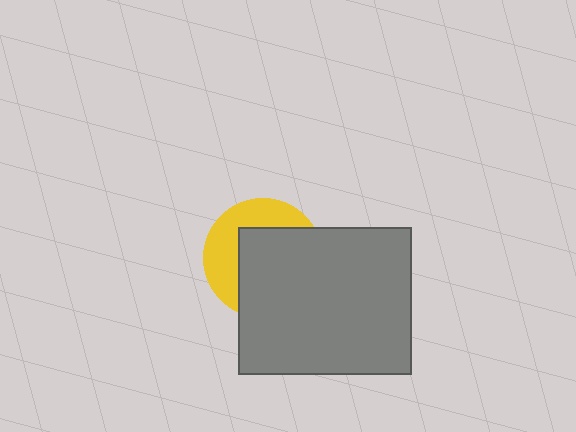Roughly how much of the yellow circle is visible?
A small part of it is visible (roughly 39%).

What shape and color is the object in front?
The object in front is a gray rectangle.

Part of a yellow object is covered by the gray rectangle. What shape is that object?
It is a circle.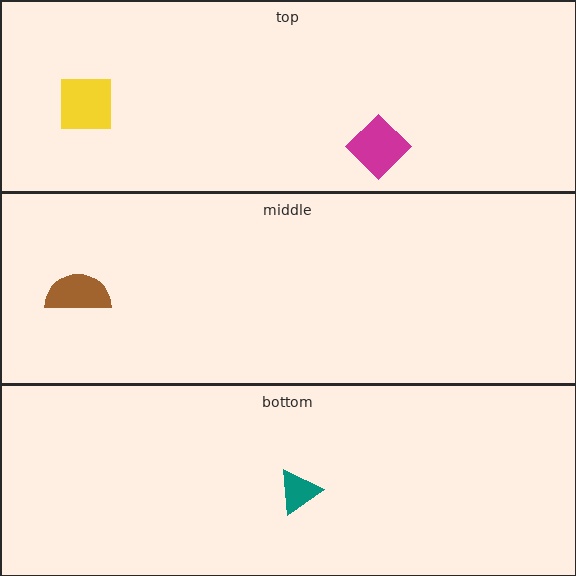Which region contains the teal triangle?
The bottom region.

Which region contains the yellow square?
The top region.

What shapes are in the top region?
The yellow square, the magenta diamond.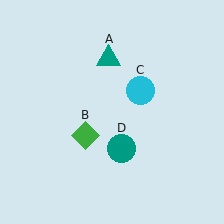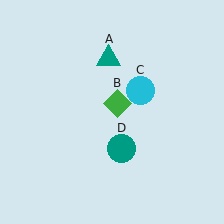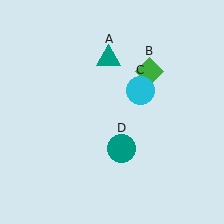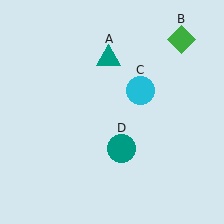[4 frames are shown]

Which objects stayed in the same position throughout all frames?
Teal triangle (object A) and cyan circle (object C) and teal circle (object D) remained stationary.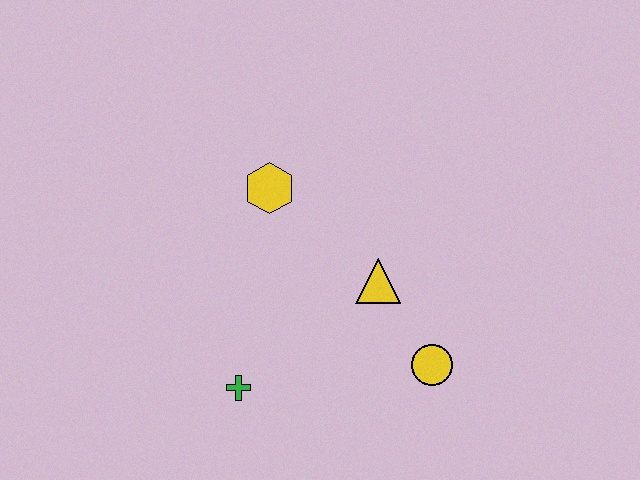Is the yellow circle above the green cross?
Yes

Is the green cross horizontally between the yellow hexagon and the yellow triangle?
No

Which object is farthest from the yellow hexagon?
The yellow circle is farthest from the yellow hexagon.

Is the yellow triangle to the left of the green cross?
No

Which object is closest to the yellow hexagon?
The yellow triangle is closest to the yellow hexagon.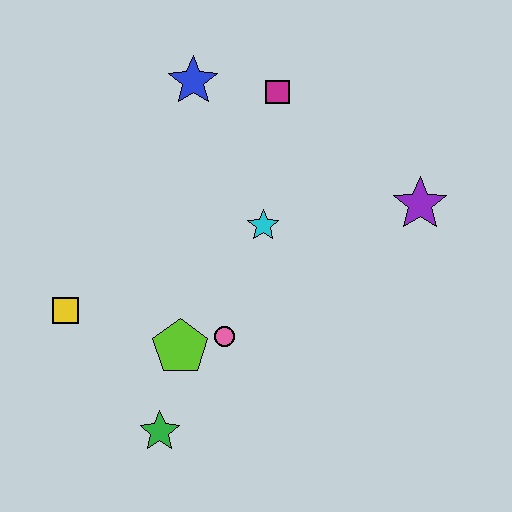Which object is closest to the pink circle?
The lime pentagon is closest to the pink circle.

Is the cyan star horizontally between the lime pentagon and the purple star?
Yes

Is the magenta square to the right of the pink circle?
Yes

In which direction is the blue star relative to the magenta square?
The blue star is to the left of the magenta square.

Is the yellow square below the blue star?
Yes